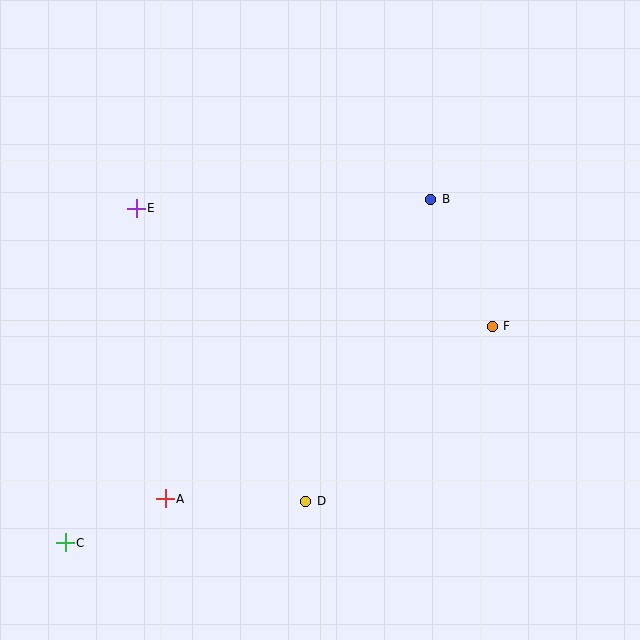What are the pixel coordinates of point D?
Point D is at (306, 501).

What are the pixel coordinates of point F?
Point F is at (492, 326).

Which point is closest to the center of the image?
Point B at (431, 199) is closest to the center.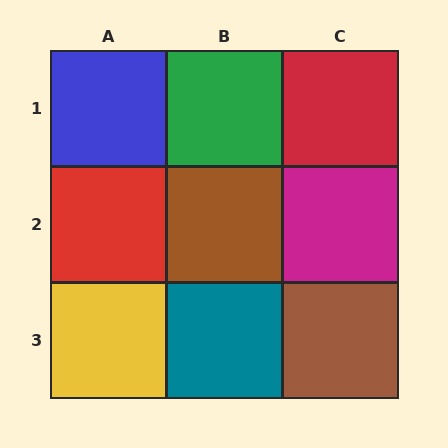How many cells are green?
1 cell is green.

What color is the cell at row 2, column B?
Brown.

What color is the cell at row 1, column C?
Red.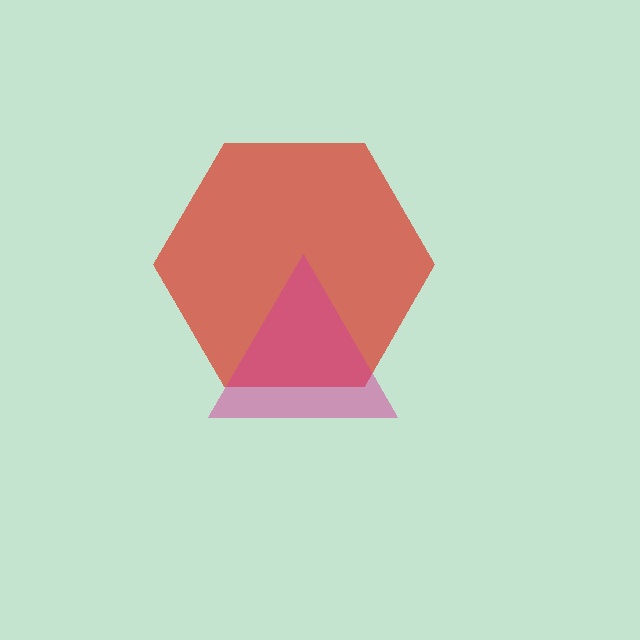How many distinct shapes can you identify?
There are 2 distinct shapes: a red hexagon, a magenta triangle.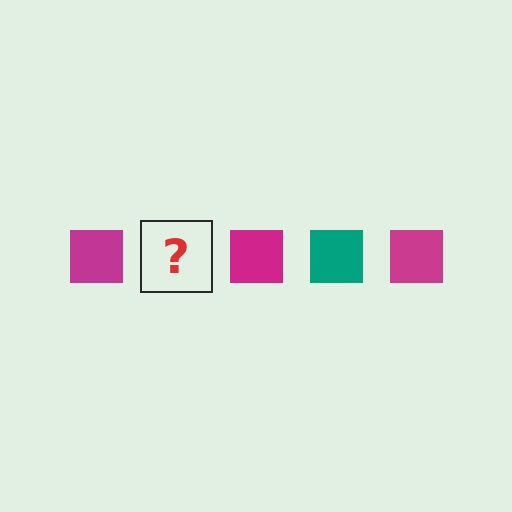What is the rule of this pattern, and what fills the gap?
The rule is that the pattern cycles through magenta, teal squares. The gap should be filled with a teal square.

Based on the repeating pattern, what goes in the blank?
The blank should be a teal square.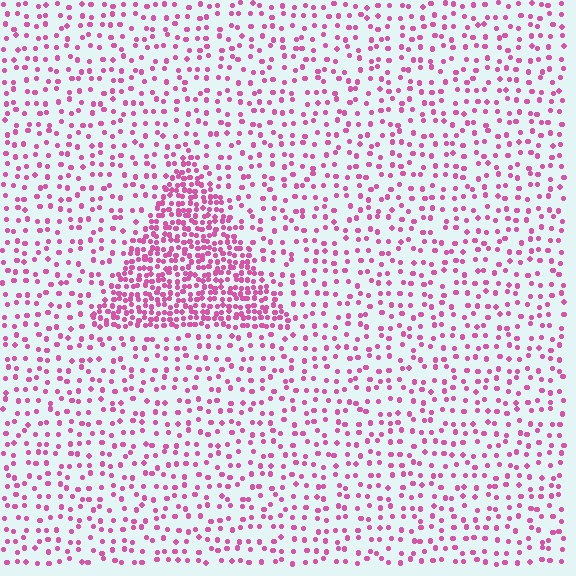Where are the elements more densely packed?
The elements are more densely packed inside the triangle boundary.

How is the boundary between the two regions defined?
The boundary is defined by a change in element density (approximately 2.8x ratio). All elements are the same color, size, and shape.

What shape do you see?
I see a triangle.